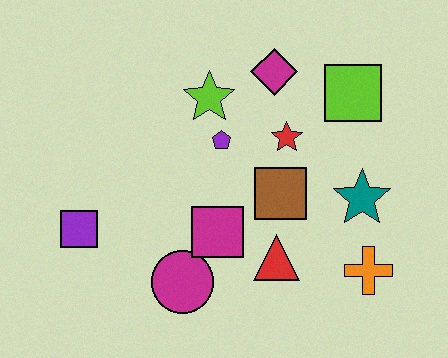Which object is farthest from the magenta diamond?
The purple square is farthest from the magenta diamond.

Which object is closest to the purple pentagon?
The lime star is closest to the purple pentagon.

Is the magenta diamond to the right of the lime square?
No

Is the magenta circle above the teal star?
No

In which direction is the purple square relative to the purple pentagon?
The purple square is to the left of the purple pentagon.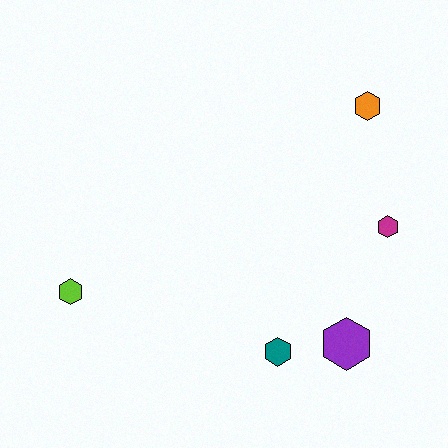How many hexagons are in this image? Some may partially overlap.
There are 5 hexagons.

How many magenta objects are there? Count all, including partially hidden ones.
There is 1 magenta object.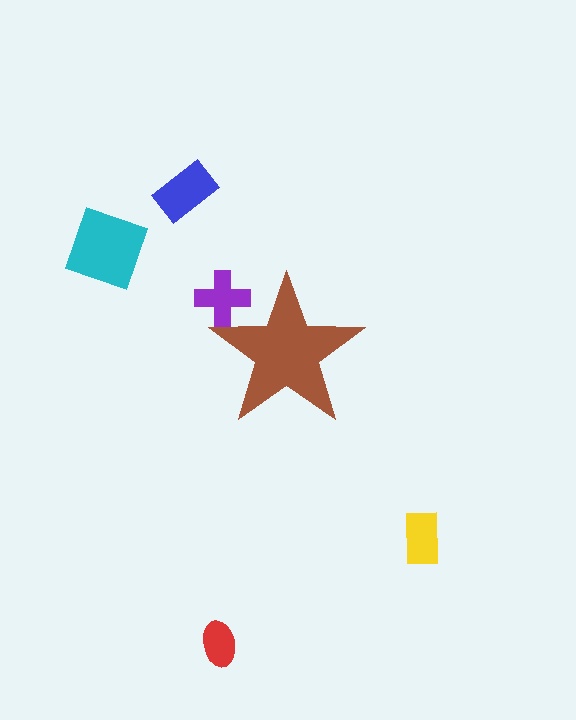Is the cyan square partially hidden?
No, the cyan square is fully visible.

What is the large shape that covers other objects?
A brown star.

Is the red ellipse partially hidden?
No, the red ellipse is fully visible.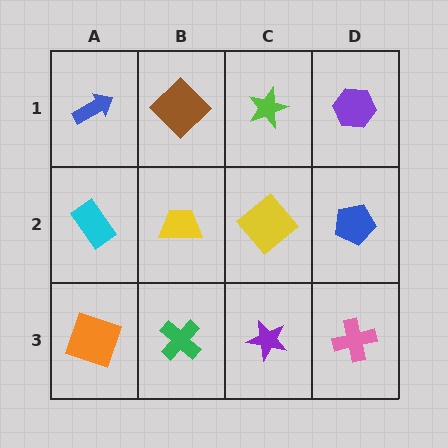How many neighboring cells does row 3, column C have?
3.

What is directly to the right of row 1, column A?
A brown diamond.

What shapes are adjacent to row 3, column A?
A cyan rectangle (row 2, column A), a green cross (row 3, column B).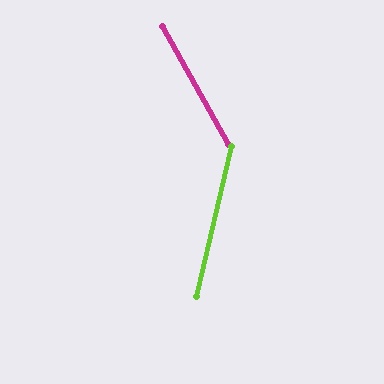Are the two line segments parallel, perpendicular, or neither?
Neither parallel nor perpendicular — they differ by about 43°.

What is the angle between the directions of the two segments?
Approximately 43 degrees.